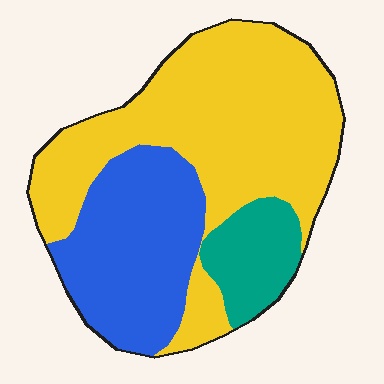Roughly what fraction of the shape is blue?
Blue takes up about one third (1/3) of the shape.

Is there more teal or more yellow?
Yellow.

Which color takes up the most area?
Yellow, at roughly 55%.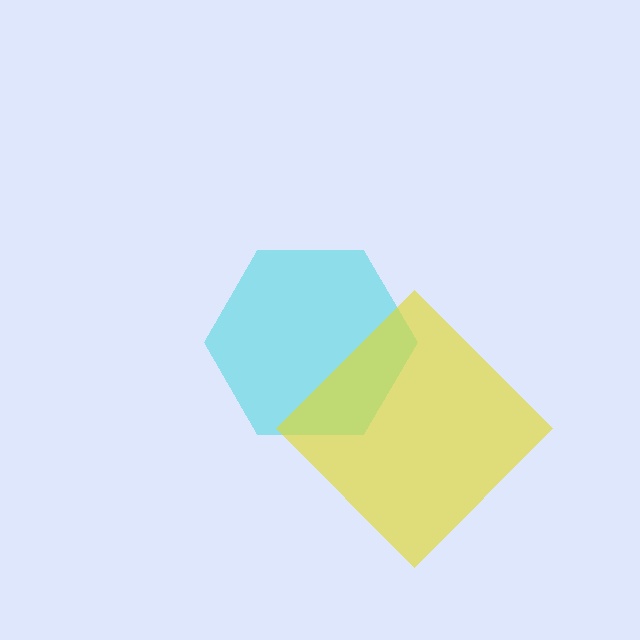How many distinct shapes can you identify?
There are 2 distinct shapes: a cyan hexagon, a yellow diamond.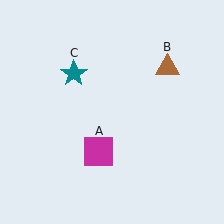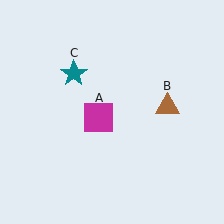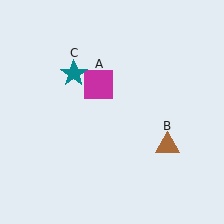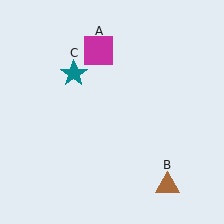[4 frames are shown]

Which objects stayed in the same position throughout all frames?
Teal star (object C) remained stationary.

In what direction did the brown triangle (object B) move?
The brown triangle (object B) moved down.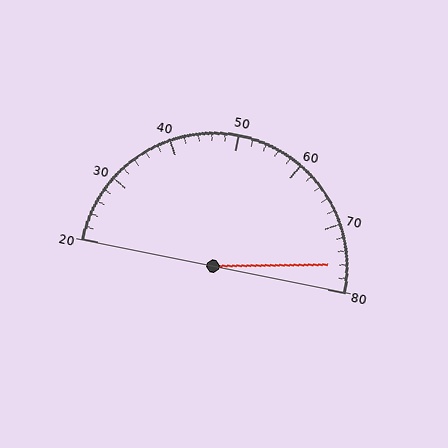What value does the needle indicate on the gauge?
The needle indicates approximately 76.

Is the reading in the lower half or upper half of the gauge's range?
The reading is in the upper half of the range (20 to 80).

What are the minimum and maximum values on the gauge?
The gauge ranges from 20 to 80.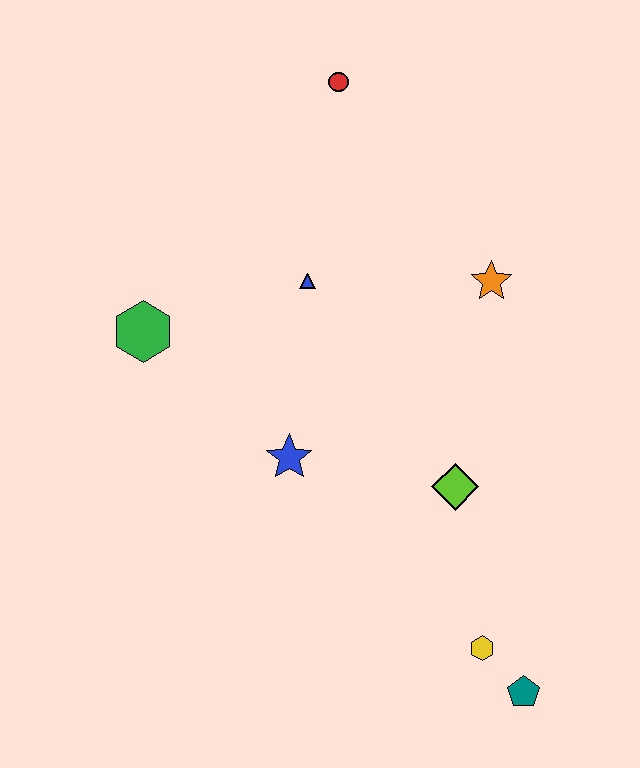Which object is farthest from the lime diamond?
The red circle is farthest from the lime diamond.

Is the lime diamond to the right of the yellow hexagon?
No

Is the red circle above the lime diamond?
Yes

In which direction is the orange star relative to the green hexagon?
The orange star is to the right of the green hexagon.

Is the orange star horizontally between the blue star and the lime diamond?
No